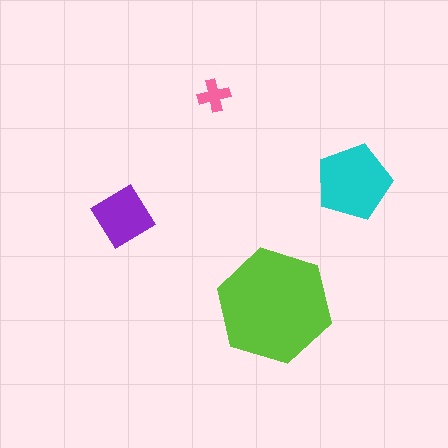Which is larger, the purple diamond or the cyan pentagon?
The cyan pentagon.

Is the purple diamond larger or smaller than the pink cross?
Larger.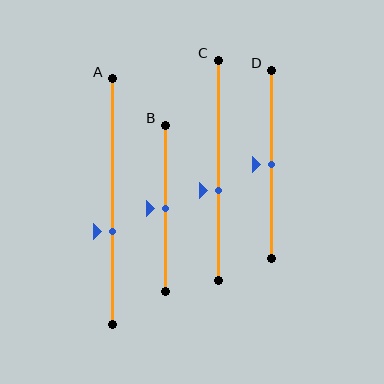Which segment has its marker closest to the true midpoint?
Segment B has its marker closest to the true midpoint.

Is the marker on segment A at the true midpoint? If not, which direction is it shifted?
No, the marker on segment A is shifted downward by about 12% of the segment length.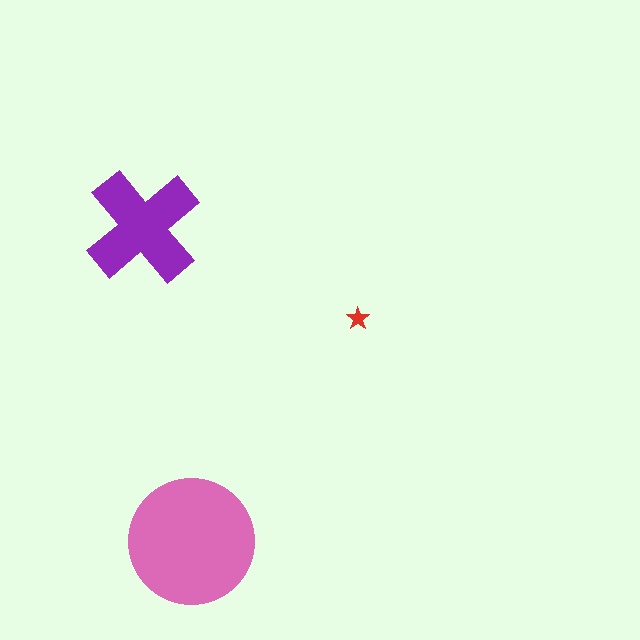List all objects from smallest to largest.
The red star, the purple cross, the pink circle.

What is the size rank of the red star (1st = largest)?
3rd.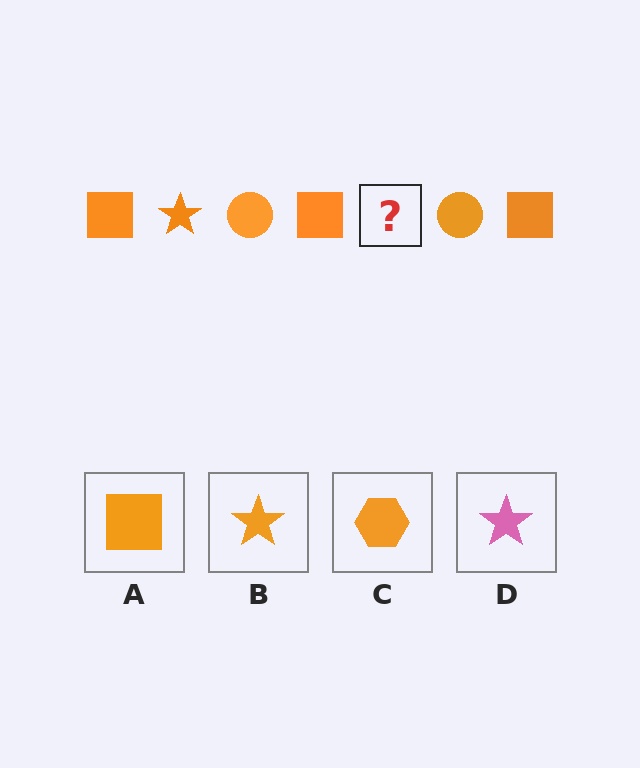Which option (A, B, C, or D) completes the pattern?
B.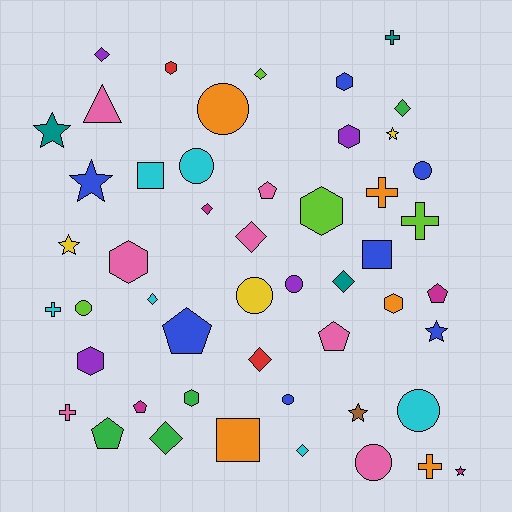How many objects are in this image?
There are 50 objects.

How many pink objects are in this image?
There are 7 pink objects.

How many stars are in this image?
There are 7 stars.